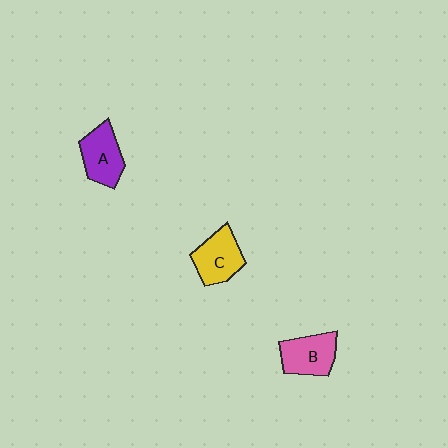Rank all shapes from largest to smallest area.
From largest to smallest: C (yellow), A (purple), B (pink).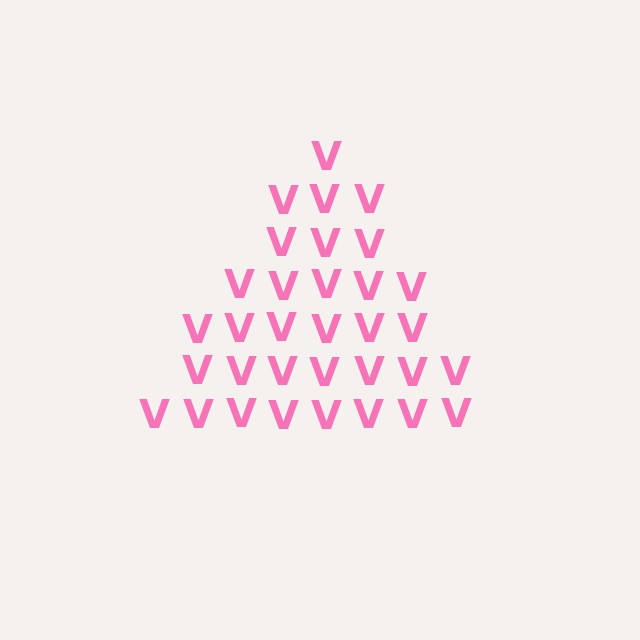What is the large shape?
The large shape is a triangle.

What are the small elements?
The small elements are letter V's.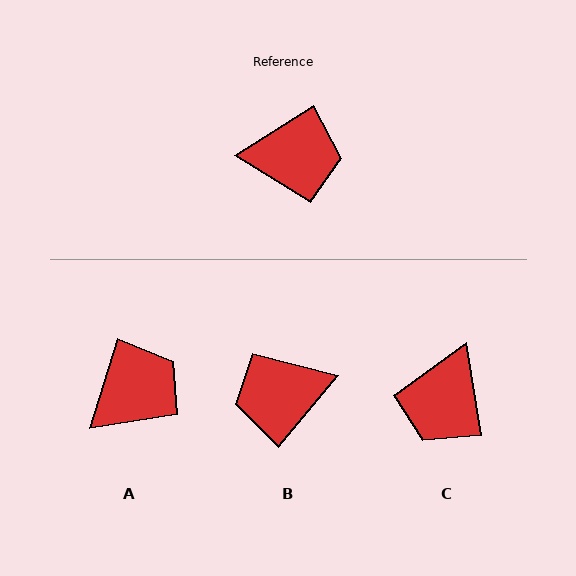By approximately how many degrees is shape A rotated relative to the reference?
Approximately 40 degrees counter-clockwise.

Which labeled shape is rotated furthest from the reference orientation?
B, about 163 degrees away.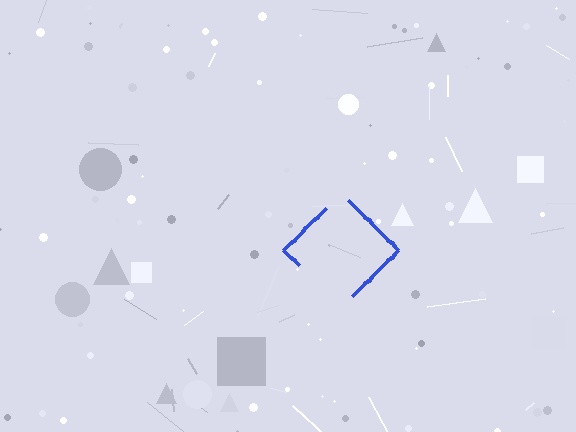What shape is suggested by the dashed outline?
The dashed outline suggests a diamond.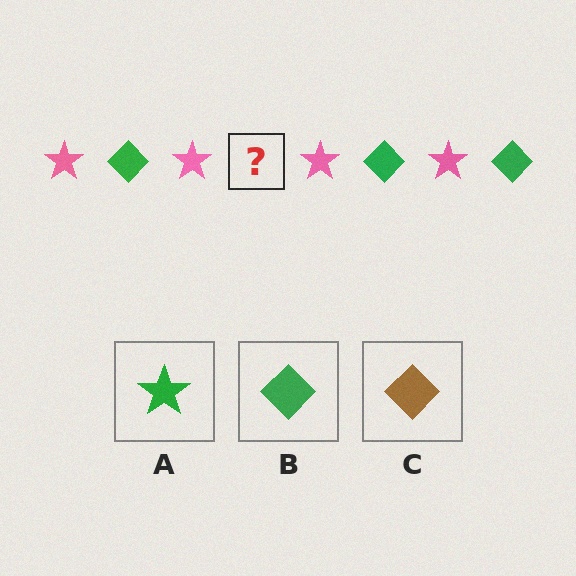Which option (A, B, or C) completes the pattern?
B.